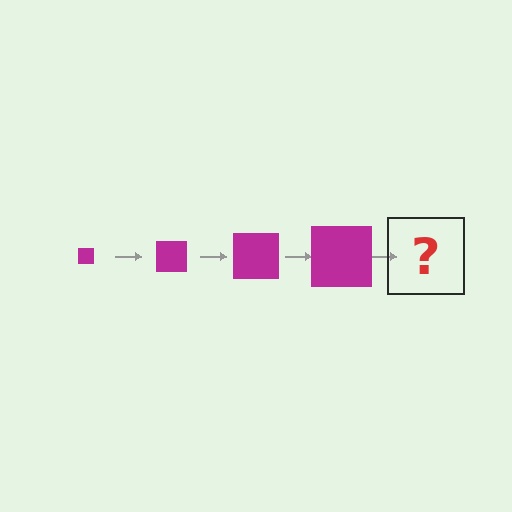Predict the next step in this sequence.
The next step is a magenta square, larger than the previous one.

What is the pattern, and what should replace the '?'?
The pattern is that the square gets progressively larger each step. The '?' should be a magenta square, larger than the previous one.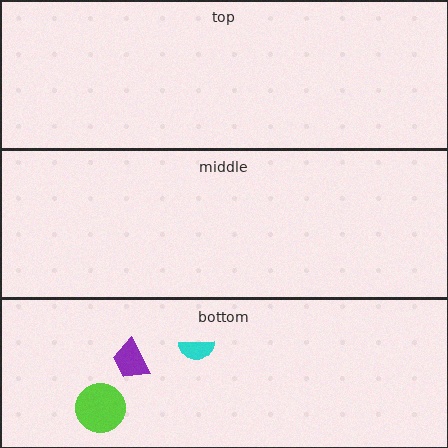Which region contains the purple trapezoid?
The bottom region.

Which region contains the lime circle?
The bottom region.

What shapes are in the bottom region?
The cyan semicircle, the purple trapezoid, the lime circle.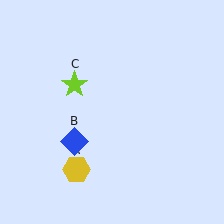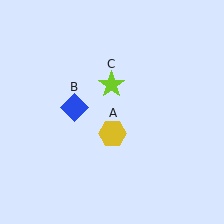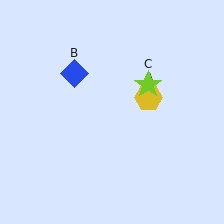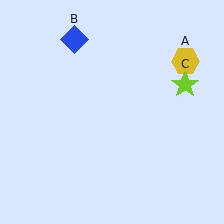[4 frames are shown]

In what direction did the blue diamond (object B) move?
The blue diamond (object B) moved up.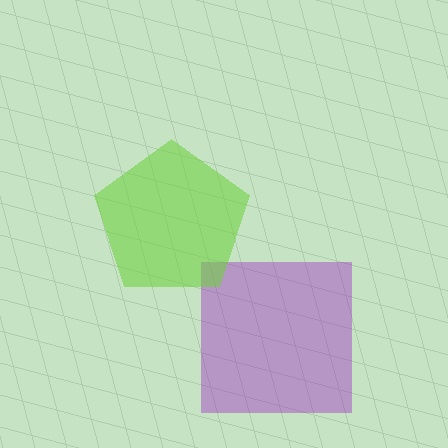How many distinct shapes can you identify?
There are 2 distinct shapes: a purple square, a lime pentagon.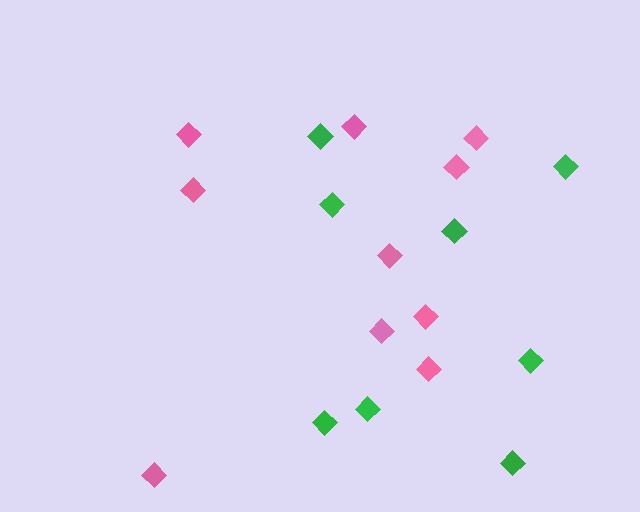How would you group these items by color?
There are 2 groups: one group of green diamonds (8) and one group of pink diamonds (10).